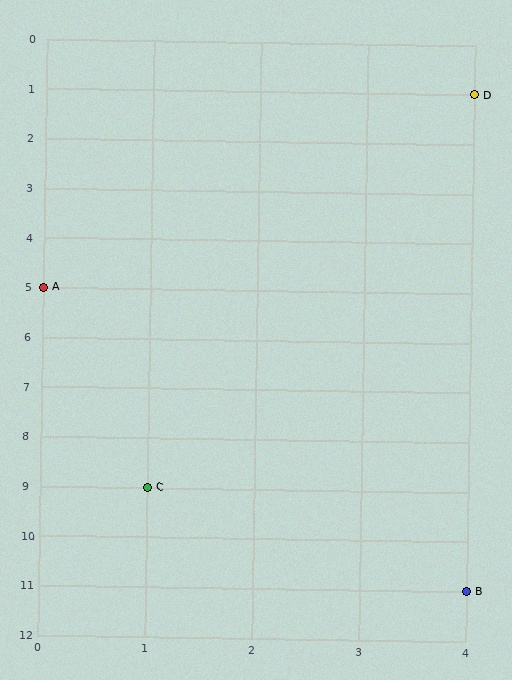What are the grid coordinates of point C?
Point C is at grid coordinates (1, 9).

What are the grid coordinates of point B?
Point B is at grid coordinates (4, 11).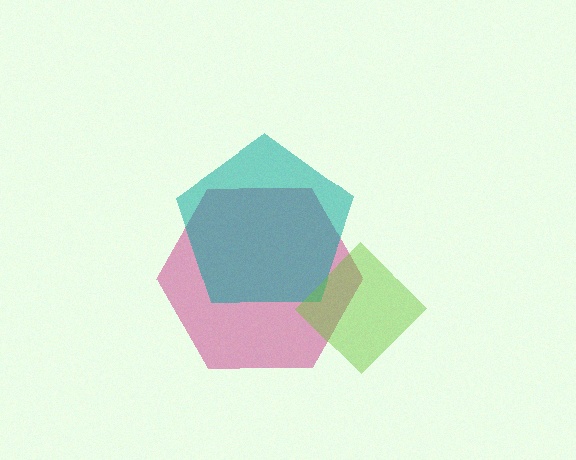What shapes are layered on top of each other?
The layered shapes are: a magenta hexagon, a teal pentagon, a lime diamond.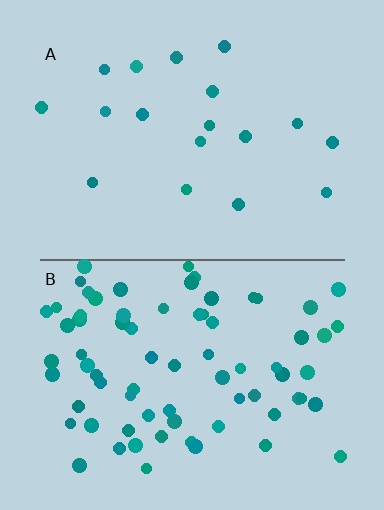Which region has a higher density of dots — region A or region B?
B (the bottom).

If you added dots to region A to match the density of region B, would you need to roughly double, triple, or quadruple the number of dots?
Approximately quadruple.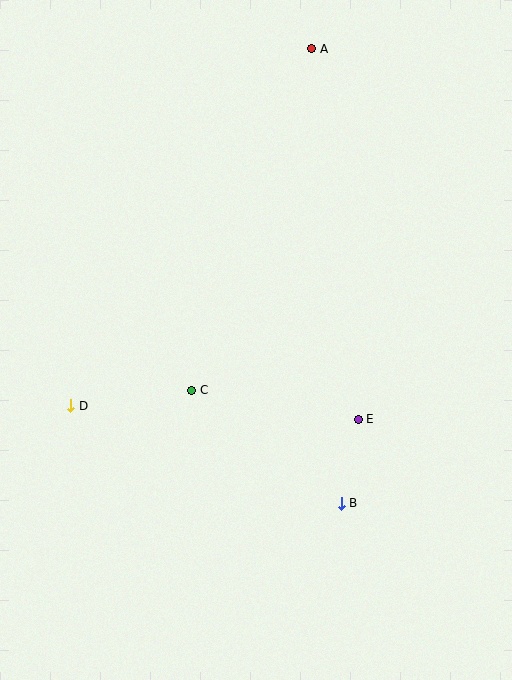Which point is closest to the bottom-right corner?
Point B is closest to the bottom-right corner.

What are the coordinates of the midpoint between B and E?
The midpoint between B and E is at (350, 461).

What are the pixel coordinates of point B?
Point B is at (341, 503).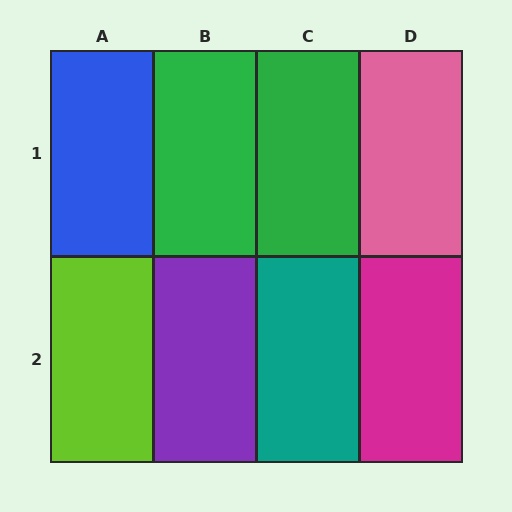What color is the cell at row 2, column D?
Magenta.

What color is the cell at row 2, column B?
Purple.